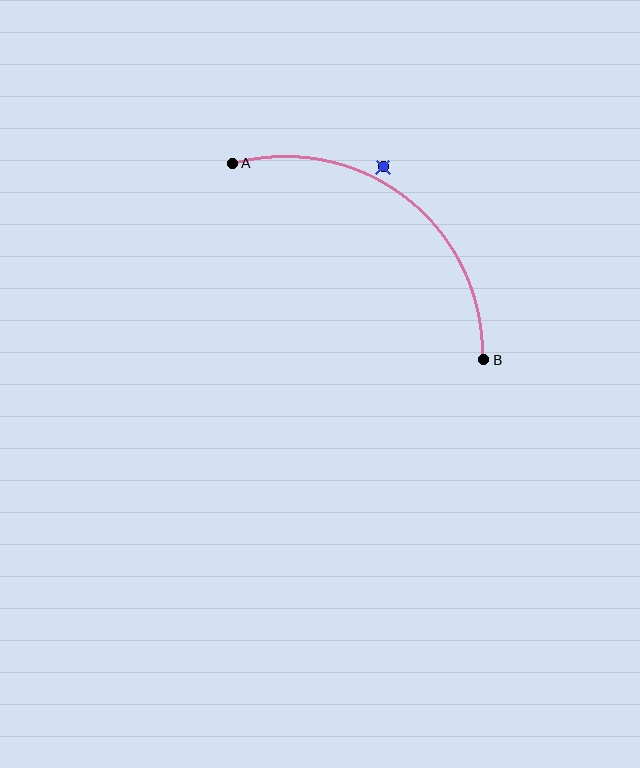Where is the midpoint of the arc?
The arc midpoint is the point on the curve farthest from the straight line joining A and B. It sits above and to the right of that line.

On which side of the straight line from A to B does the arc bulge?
The arc bulges above and to the right of the straight line connecting A and B.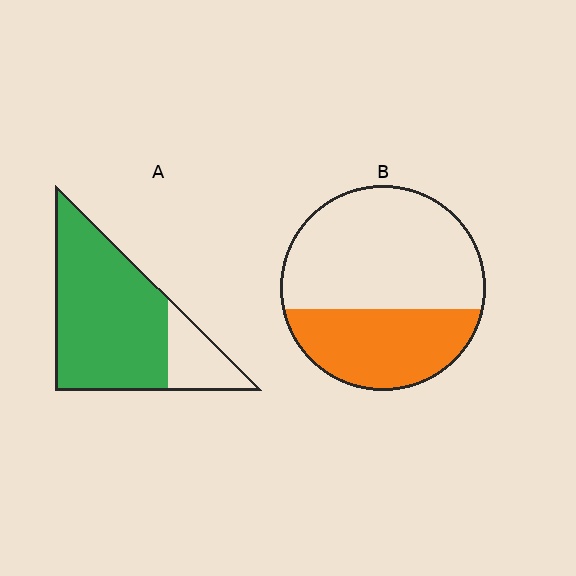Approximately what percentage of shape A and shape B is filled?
A is approximately 80% and B is approximately 35%.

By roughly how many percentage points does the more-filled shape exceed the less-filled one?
By roughly 40 percentage points (A over B).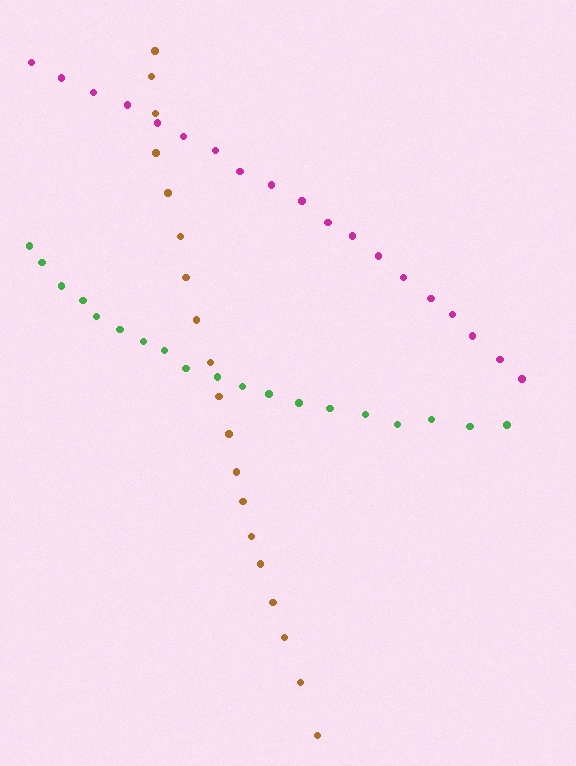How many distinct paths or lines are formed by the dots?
There are 3 distinct paths.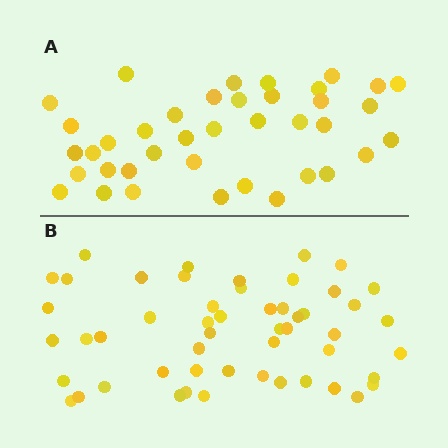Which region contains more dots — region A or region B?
Region B (the bottom region) has more dots.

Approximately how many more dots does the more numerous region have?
Region B has approximately 15 more dots than region A.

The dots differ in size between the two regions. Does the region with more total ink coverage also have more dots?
No. Region A has more total ink coverage because its dots are larger, but region B actually contains more individual dots. Total area can be misleading — the number of items is what matters here.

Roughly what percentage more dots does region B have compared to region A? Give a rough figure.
About 35% more.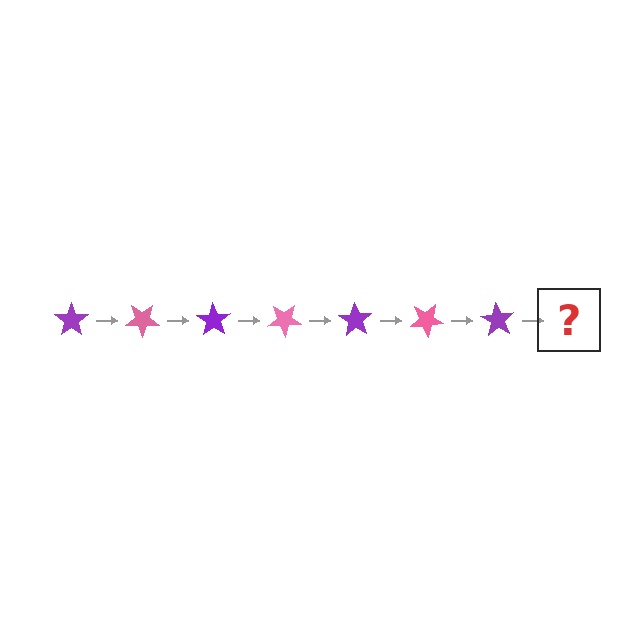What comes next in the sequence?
The next element should be a pink star, rotated 245 degrees from the start.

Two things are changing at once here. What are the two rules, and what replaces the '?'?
The two rules are that it rotates 35 degrees each step and the color cycles through purple and pink. The '?' should be a pink star, rotated 245 degrees from the start.